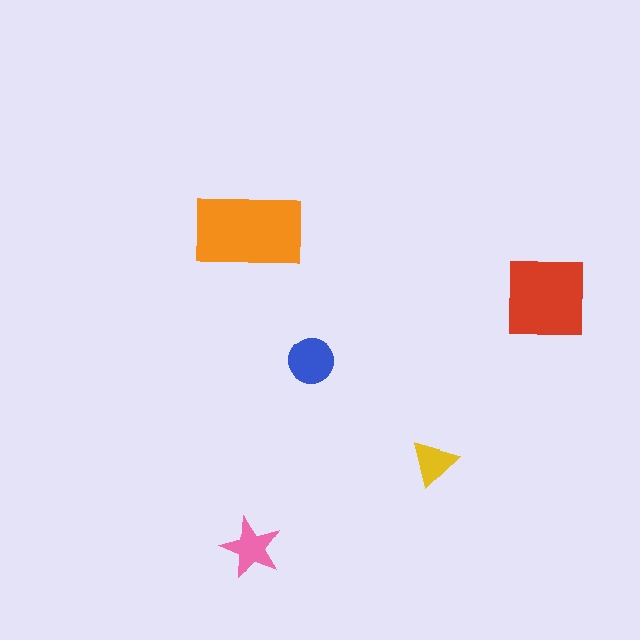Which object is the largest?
The orange rectangle.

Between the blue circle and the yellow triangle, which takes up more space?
The blue circle.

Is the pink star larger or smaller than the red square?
Smaller.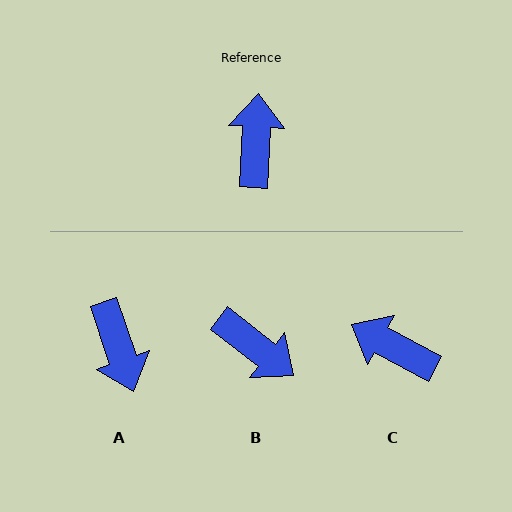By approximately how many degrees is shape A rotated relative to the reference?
Approximately 158 degrees clockwise.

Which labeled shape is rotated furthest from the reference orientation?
A, about 158 degrees away.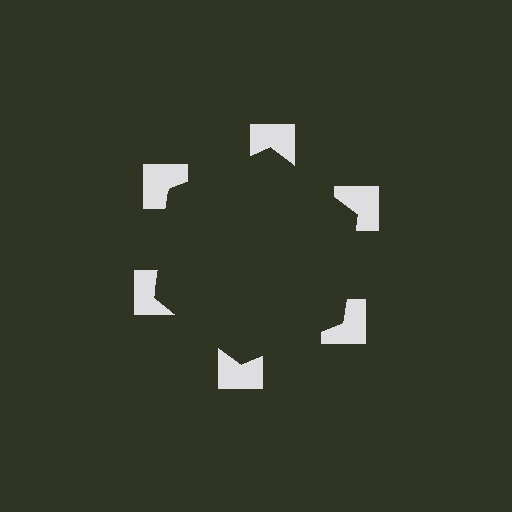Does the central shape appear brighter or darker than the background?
It typically appears slightly darker than the background, even though no actual brightness change is drawn.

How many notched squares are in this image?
There are 6 — one at each vertex of the illusory hexagon.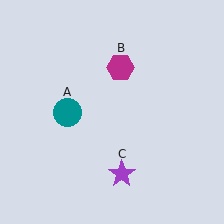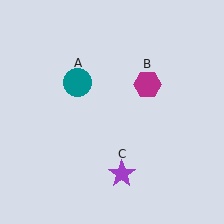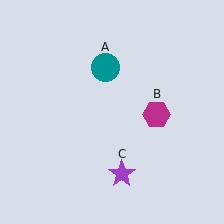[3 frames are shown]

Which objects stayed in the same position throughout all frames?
Purple star (object C) remained stationary.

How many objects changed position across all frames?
2 objects changed position: teal circle (object A), magenta hexagon (object B).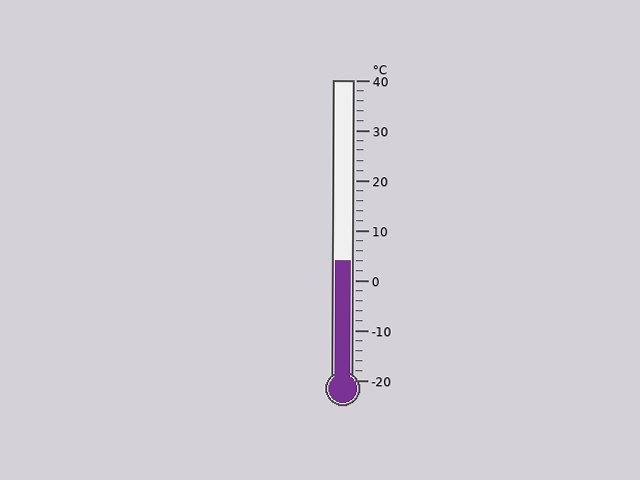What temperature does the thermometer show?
The thermometer shows approximately 4°C.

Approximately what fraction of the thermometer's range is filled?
The thermometer is filled to approximately 40% of its range.